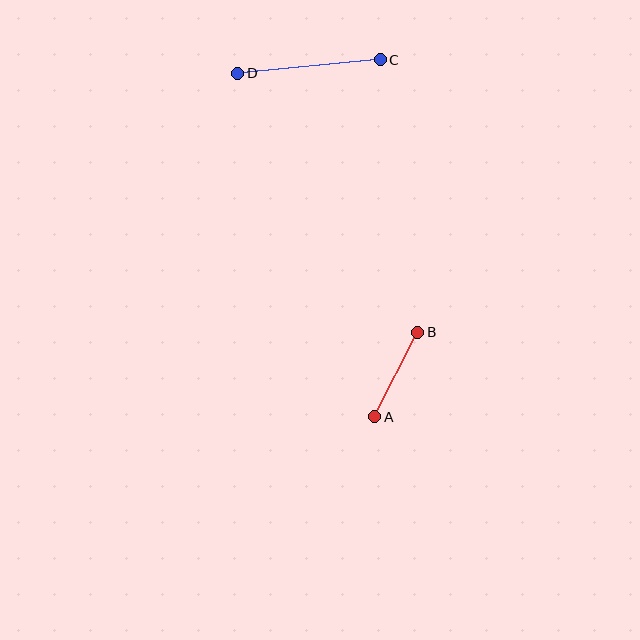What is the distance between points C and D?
The distance is approximately 143 pixels.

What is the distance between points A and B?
The distance is approximately 95 pixels.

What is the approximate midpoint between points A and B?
The midpoint is at approximately (396, 374) pixels.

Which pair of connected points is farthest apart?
Points C and D are farthest apart.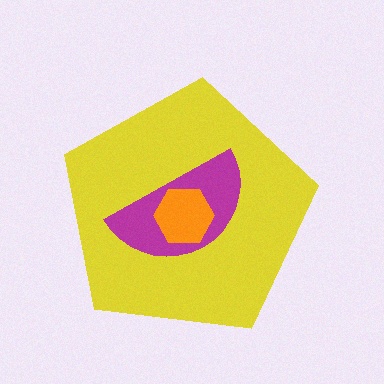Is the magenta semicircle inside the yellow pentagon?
Yes.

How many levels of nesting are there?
3.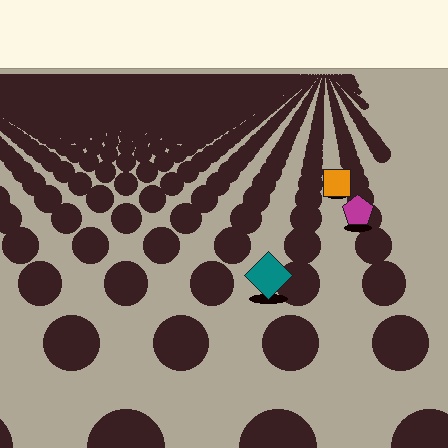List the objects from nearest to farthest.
From nearest to farthest: the teal diamond, the magenta pentagon, the orange square.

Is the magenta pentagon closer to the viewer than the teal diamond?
No. The teal diamond is closer — you can tell from the texture gradient: the ground texture is coarser near it.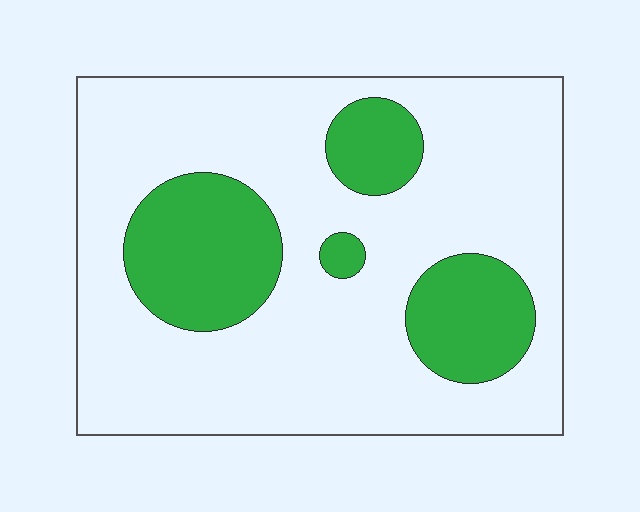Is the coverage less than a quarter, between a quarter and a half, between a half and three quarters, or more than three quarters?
Less than a quarter.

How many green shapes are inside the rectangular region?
4.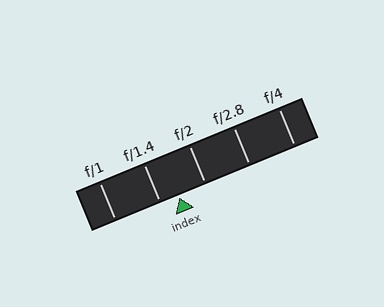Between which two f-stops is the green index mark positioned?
The index mark is between f/1.4 and f/2.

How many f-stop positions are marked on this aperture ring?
There are 5 f-stop positions marked.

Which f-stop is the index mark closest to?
The index mark is closest to f/1.4.